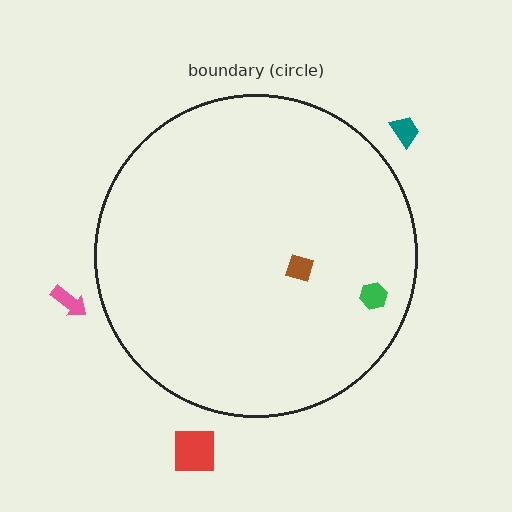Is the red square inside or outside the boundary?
Outside.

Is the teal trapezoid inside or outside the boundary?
Outside.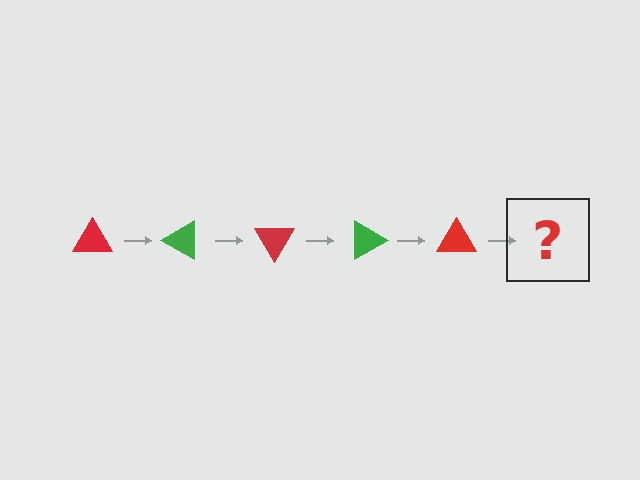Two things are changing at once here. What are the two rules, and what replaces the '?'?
The two rules are that it rotates 30 degrees each step and the color cycles through red and green. The '?' should be a green triangle, rotated 150 degrees from the start.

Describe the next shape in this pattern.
It should be a green triangle, rotated 150 degrees from the start.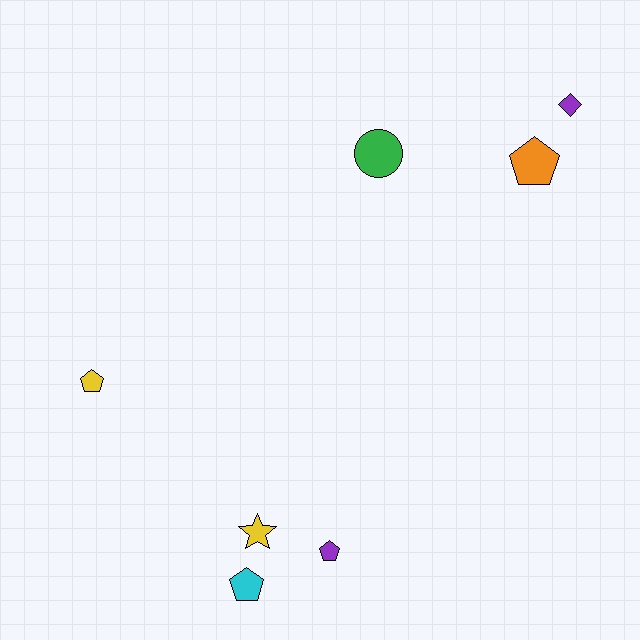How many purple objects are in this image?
There are 2 purple objects.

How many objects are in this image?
There are 7 objects.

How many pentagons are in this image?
There are 4 pentagons.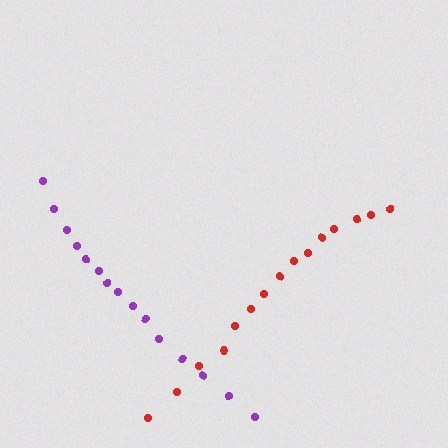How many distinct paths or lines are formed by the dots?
There are 2 distinct paths.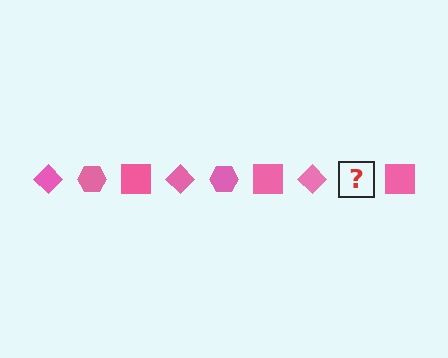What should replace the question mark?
The question mark should be replaced with a pink hexagon.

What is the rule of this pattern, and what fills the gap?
The rule is that the pattern cycles through diamond, hexagon, square shapes in pink. The gap should be filled with a pink hexagon.